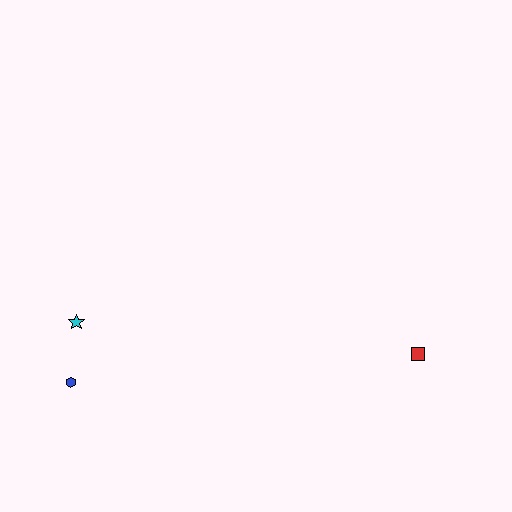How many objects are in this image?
There are 3 objects.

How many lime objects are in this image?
There are no lime objects.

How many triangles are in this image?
There are no triangles.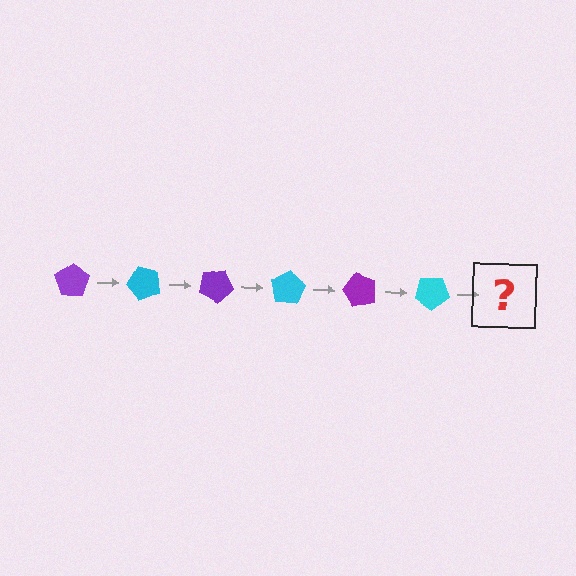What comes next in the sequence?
The next element should be a purple pentagon, rotated 300 degrees from the start.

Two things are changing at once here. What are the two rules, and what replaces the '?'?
The two rules are that it rotates 50 degrees each step and the color cycles through purple and cyan. The '?' should be a purple pentagon, rotated 300 degrees from the start.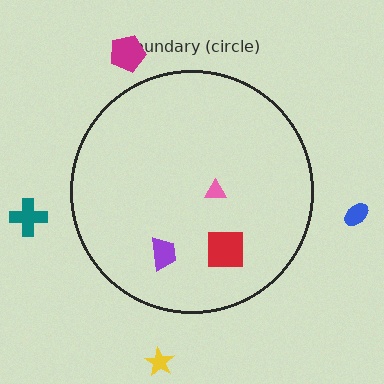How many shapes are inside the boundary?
3 inside, 4 outside.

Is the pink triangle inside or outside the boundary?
Inside.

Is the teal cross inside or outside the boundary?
Outside.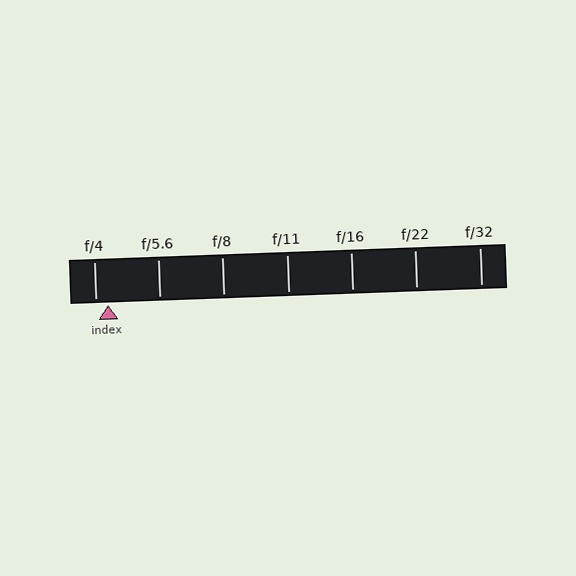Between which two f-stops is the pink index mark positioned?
The index mark is between f/4 and f/5.6.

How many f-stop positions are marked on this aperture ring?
There are 7 f-stop positions marked.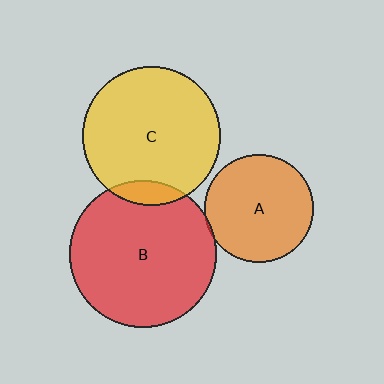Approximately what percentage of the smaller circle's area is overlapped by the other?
Approximately 5%.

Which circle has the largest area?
Circle B (red).